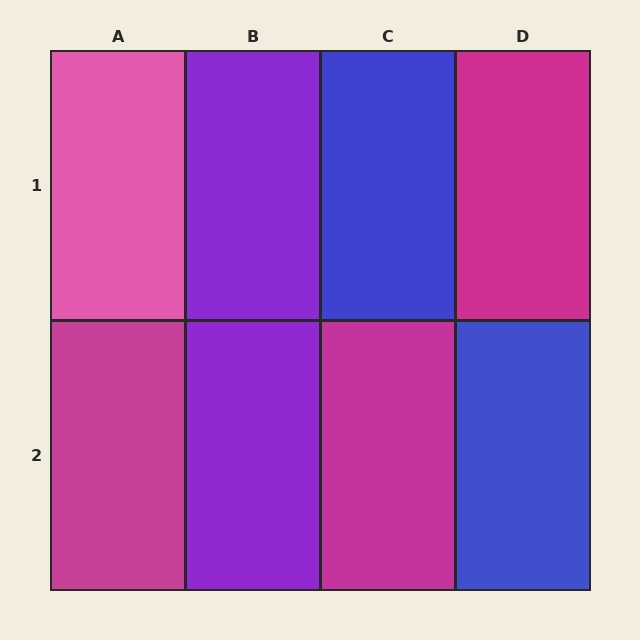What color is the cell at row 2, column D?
Blue.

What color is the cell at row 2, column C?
Magenta.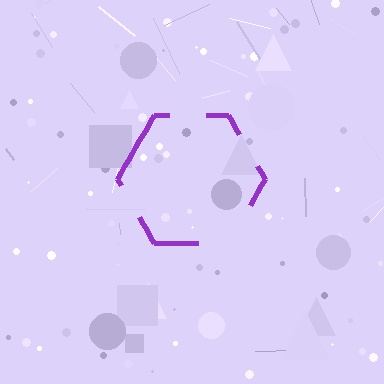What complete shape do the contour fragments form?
The contour fragments form a hexagon.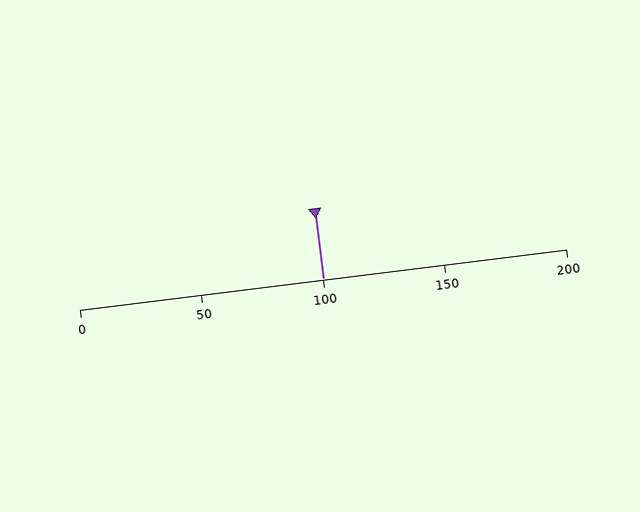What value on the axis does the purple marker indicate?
The marker indicates approximately 100.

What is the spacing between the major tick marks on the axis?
The major ticks are spaced 50 apart.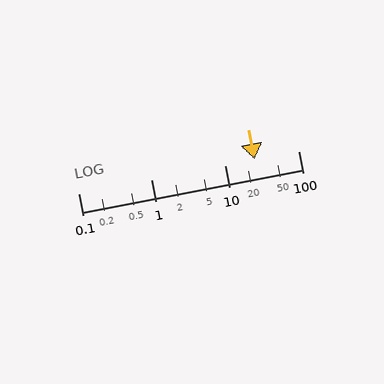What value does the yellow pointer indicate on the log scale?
The pointer indicates approximately 25.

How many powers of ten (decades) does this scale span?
The scale spans 3 decades, from 0.1 to 100.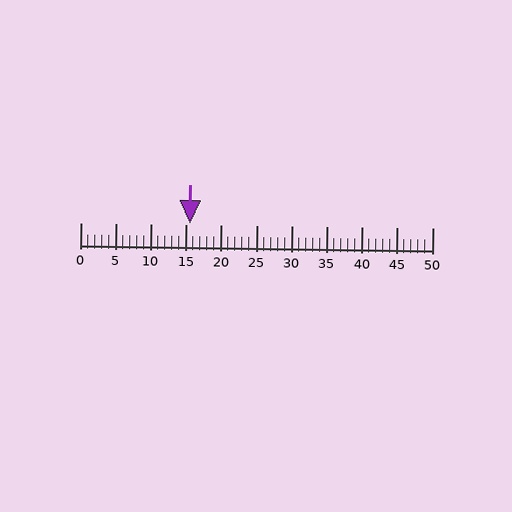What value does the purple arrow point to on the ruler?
The purple arrow points to approximately 16.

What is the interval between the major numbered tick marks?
The major tick marks are spaced 5 units apart.